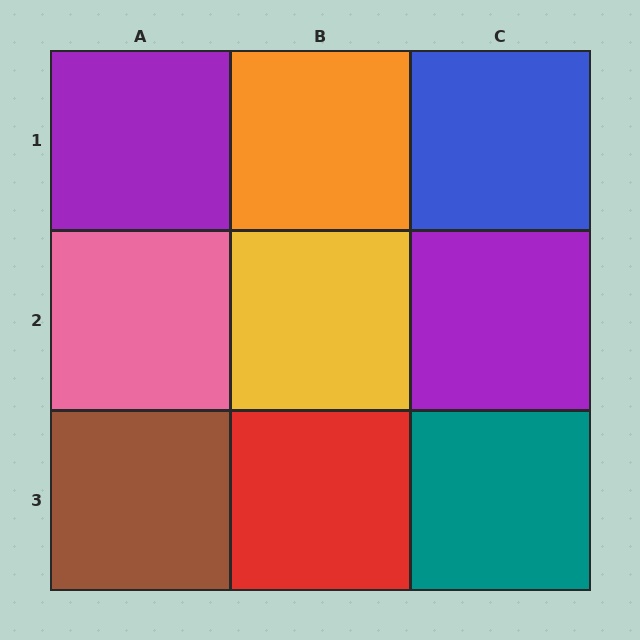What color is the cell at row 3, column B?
Red.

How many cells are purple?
2 cells are purple.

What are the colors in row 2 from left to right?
Pink, yellow, purple.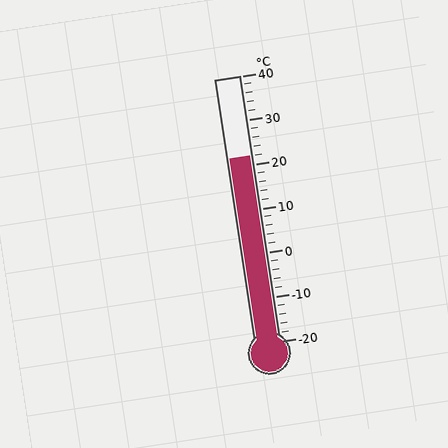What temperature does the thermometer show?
The thermometer shows approximately 22°C.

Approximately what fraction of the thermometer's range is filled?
The thermometer is filled to approximately 70% of its range.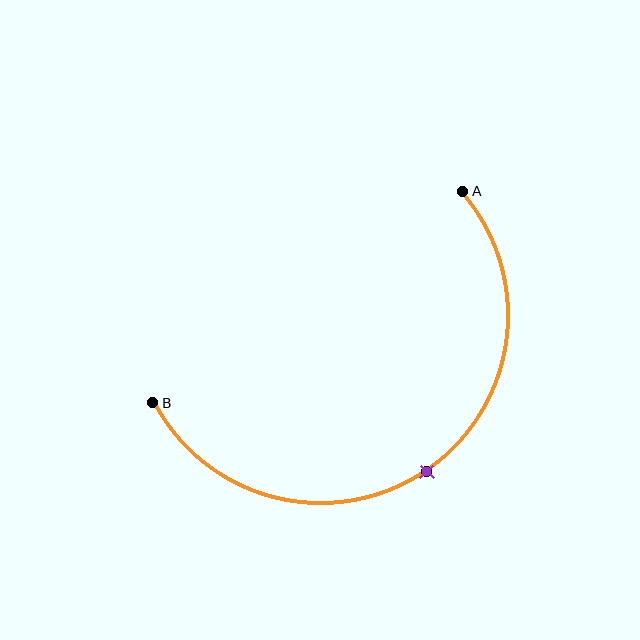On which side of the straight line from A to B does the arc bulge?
The arc bulges below and to the right of the straight line connecting A and B.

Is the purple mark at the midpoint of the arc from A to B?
Yes. The purple mark lies on the arc at equal arc-length from both A and B — it is the arc midpoint.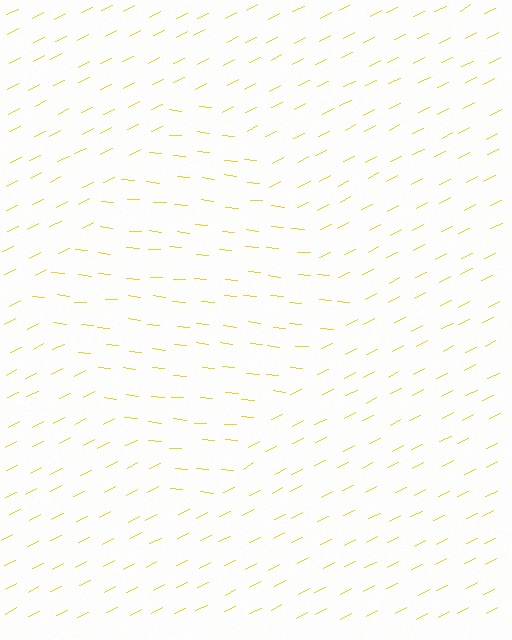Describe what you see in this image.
The image is filled with small yellow line segments. A diamond region in the image has lines oriented differently from the surrounding lines, creating a visible texture boundary.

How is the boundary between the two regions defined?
The boundary is defined purely by a change in line orientation (approximately 32 degrees difference). All lines are the same color and thickness.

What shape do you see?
I see a diamond.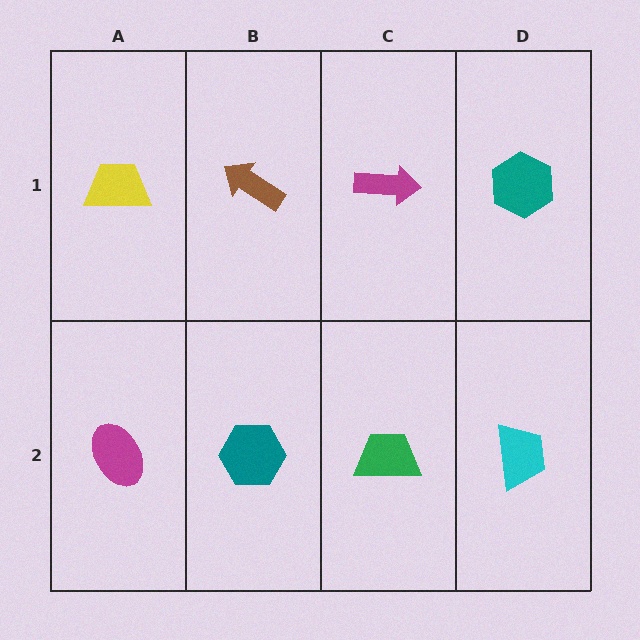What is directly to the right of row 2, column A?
A teal hexagon.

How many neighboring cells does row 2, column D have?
2.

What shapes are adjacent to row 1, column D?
A cyan trapezoid (row 2, column D), a magenta arrow (row 1, column C).